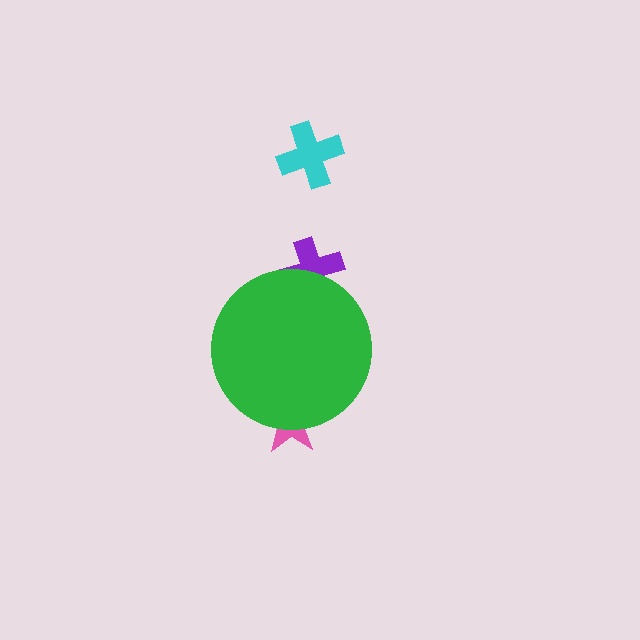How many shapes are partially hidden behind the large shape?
2 shapes are partially hidden.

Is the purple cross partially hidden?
Yes, the purple cross is partially hidden behind the green circle.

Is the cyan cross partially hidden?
No, the cyan cross is fully visible.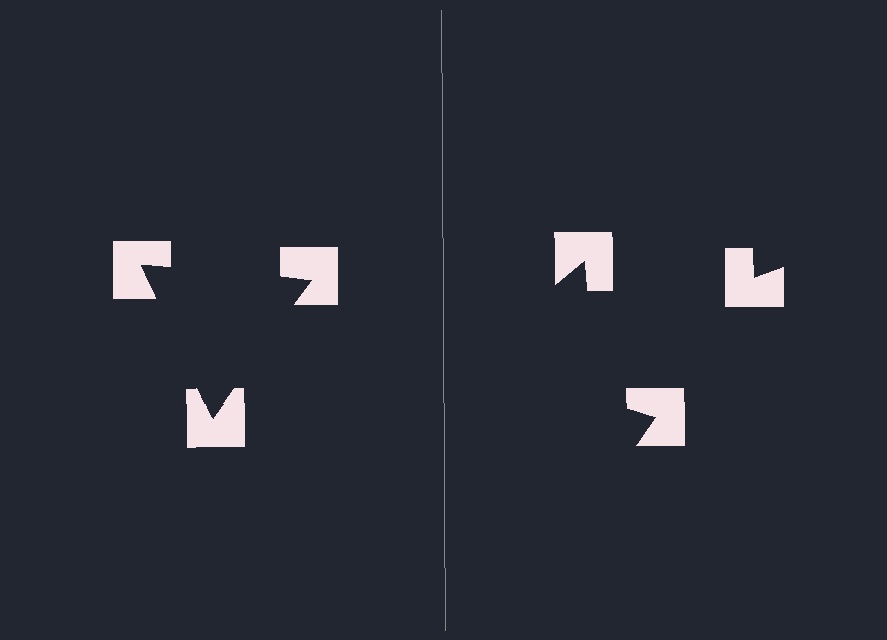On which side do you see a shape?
An illusory triangle appears on the left side. On the right side the wedge cuts are rotated, so no coherent shape forms.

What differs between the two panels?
The notched squares are positioned identically on both sides; only the wedge orientations differ. On the left they align to a triangle; on the right they are misaligned.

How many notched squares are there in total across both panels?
6 — 3 on each side.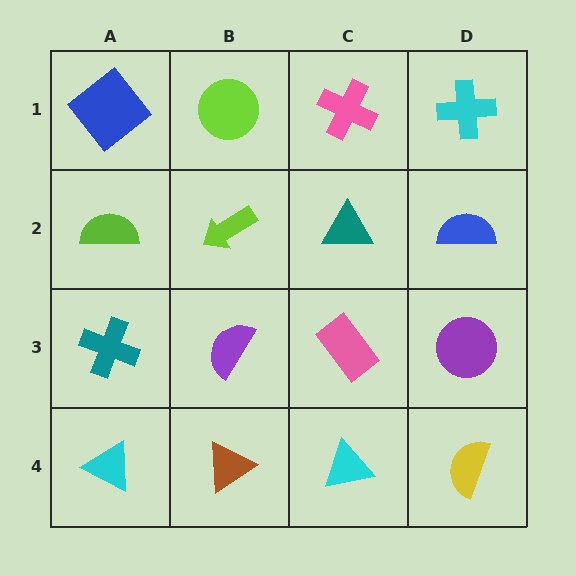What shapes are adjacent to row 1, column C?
A teal triangle (row 2, column C), a lime circle (row 1, column B), a cyan cross (row 1, column D).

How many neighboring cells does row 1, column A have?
2.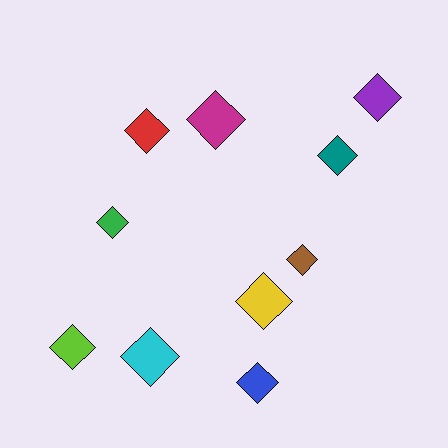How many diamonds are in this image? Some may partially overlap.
There are 10 diamonds.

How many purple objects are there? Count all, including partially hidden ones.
There is 1 purple object.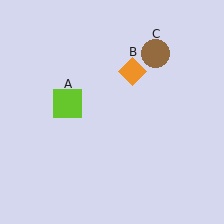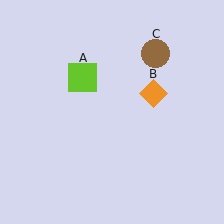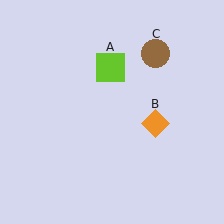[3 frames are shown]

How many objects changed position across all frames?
2 objects changed position: lime square (object A), orange diamond (object B).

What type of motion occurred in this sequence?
The lime square (object A), orange diamond (object B) rotated clockwise around the center of the scene.